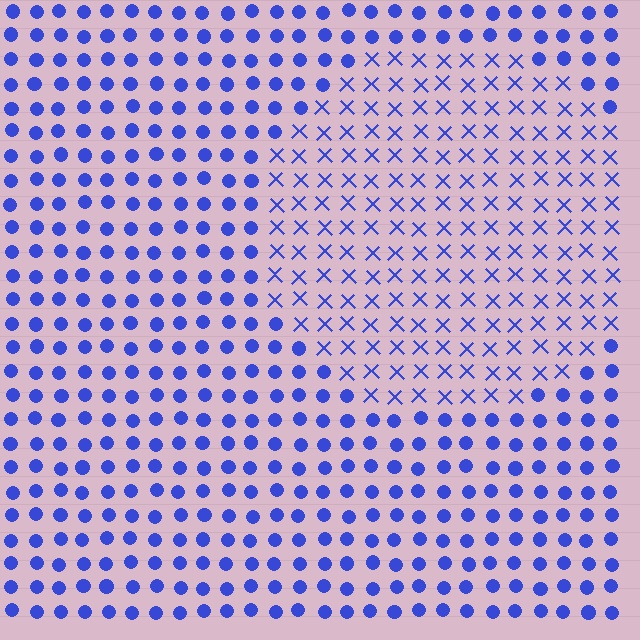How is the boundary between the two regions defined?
The boundary is defined by a change in element shape: X marks inside vs. circles outside. All elements share the same color and spacing.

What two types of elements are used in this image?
The image uses X marks inside the circle region and circles outside it.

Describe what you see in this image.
The image is filled with small blue elements arranged in a uniform grid. A circle-shaped region contains X marks, while the surrounding area contains circles. The boundary is defined purely by the change in element shape.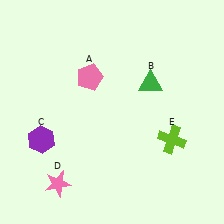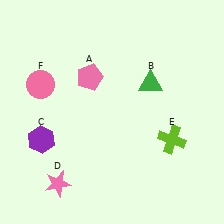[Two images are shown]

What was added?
A pink circle (F) was added in Image 2.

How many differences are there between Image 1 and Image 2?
There is 1 difference between the two images.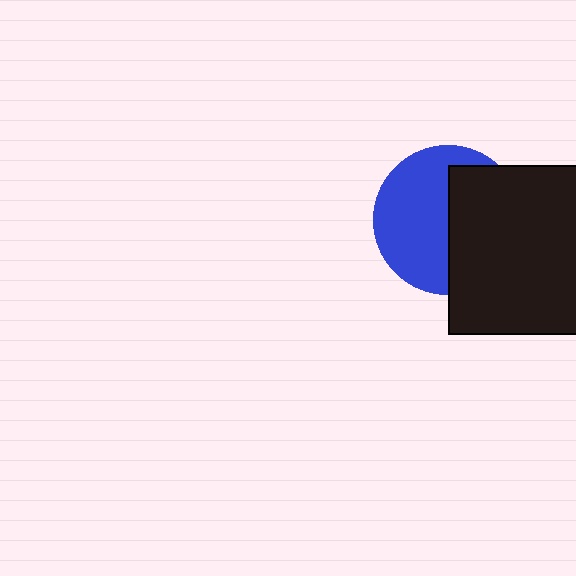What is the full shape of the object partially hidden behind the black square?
The partially hidden object is a blue circle.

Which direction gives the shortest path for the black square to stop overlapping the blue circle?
Moving right gives the shortest separation.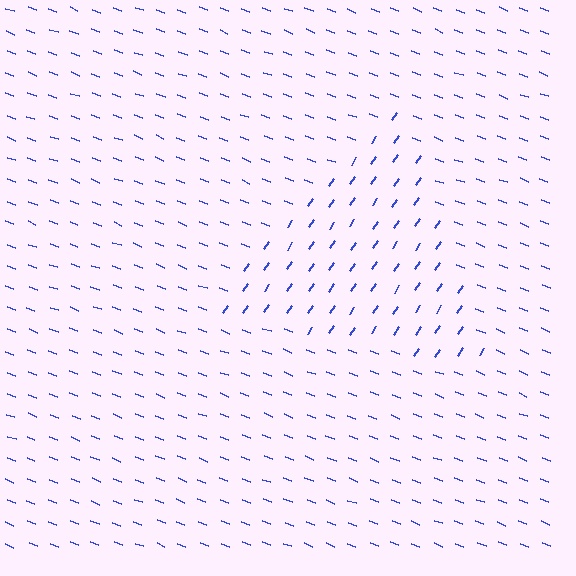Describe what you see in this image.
The image is filled with small blue line segments. A triangle region in the image has lines oriented differently from the surrounding lines, creating a visible texture boundary.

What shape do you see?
I see a triangle.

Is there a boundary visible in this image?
Yes, there is a texture boundary formed by a change in line orientation.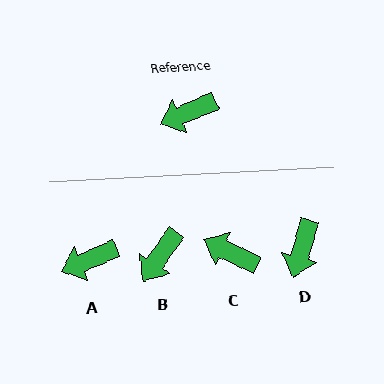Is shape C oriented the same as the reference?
No, it is off by about 48 degrees.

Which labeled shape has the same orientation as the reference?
A.